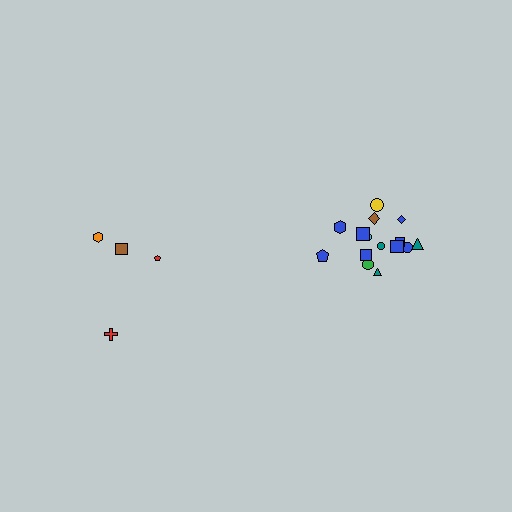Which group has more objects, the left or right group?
The right group.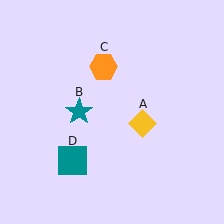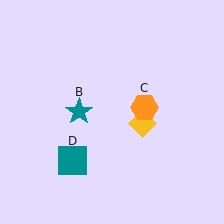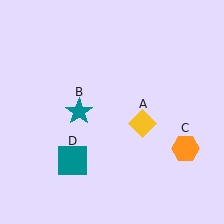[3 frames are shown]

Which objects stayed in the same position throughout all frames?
Yellow diamond (object A) and teal star (object B) and teal square (object D) remained stationary.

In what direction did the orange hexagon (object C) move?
The orange hexagon (object C) moved down and to the right.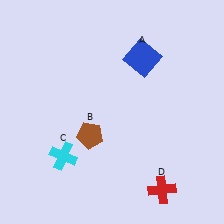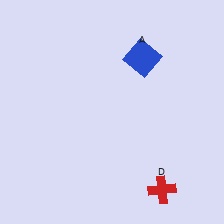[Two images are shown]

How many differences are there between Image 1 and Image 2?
There are 2 differences between the two images.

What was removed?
The brown pentagon (B), the cyan cross (C) were removed in Image 2.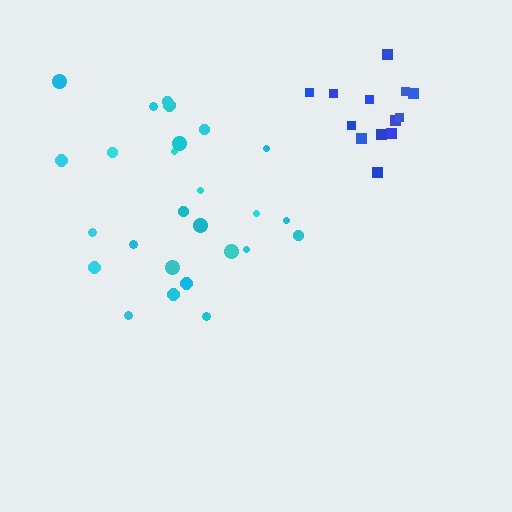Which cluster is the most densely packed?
Blue.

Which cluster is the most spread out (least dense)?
Cyan.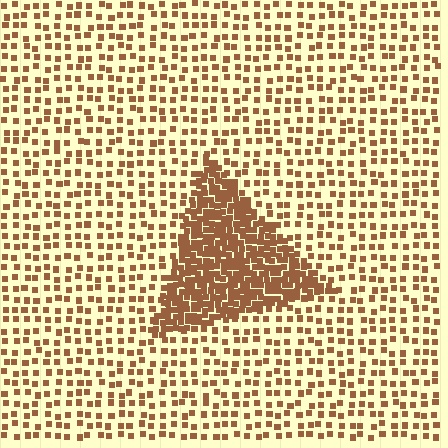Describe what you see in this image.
The image contains small brown elements arranged at two different densities. A triangle-shaped region is visible where the elements are more densely packed than the surrounding area.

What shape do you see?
I see a triangle.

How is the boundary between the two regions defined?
The boundary is defined by a change in element density (approximately 2.9x ratio). All elements are the same color, size, and shape.